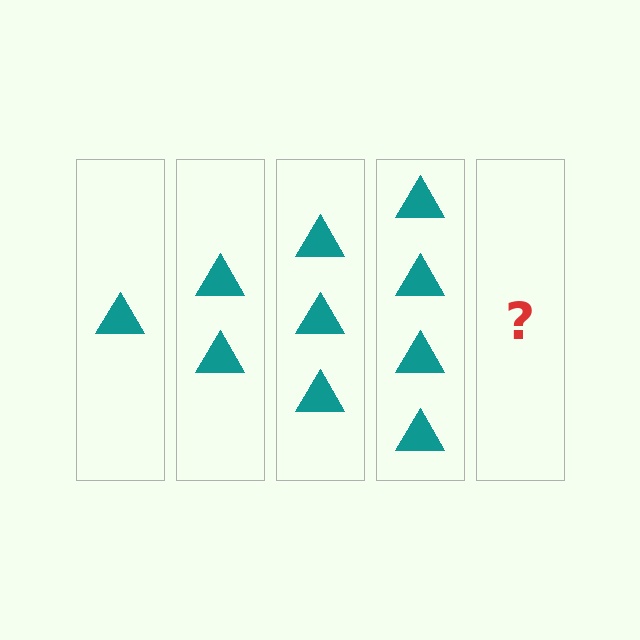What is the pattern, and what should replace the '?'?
The pattern is that each step adds one more triangle. The '?' should be 5 triangles.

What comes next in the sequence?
The next element should be 5 triangles.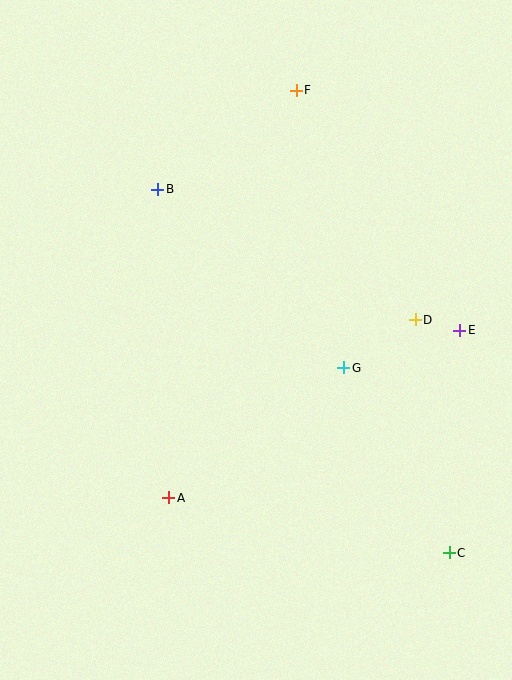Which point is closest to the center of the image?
Point G at (344, 368) is closest to the center.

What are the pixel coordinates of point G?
Point G is at (344, 368).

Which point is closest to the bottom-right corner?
Point C is closest to the bottom-right corner.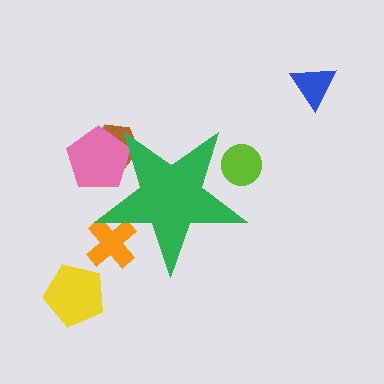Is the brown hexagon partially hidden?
Yes, the brown hexagon is partially hidden behind the green star.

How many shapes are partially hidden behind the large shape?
4 shapes are partially hidden.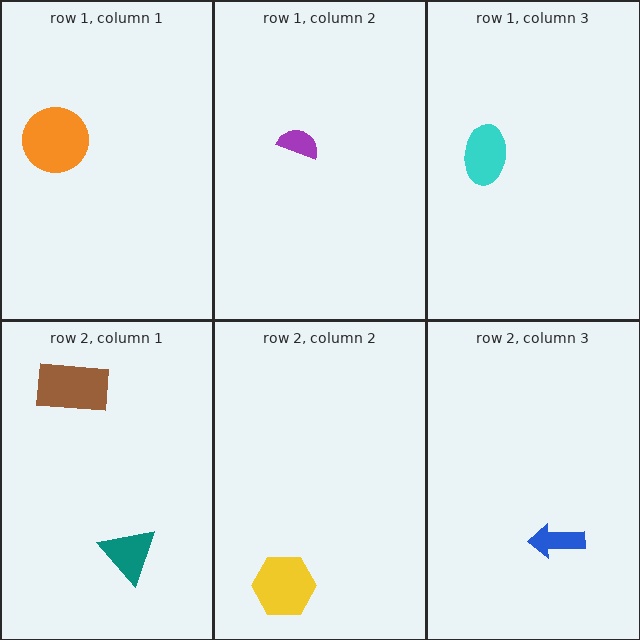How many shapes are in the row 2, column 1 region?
2.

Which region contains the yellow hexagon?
The row 2, column 2 region.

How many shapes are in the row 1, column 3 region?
1.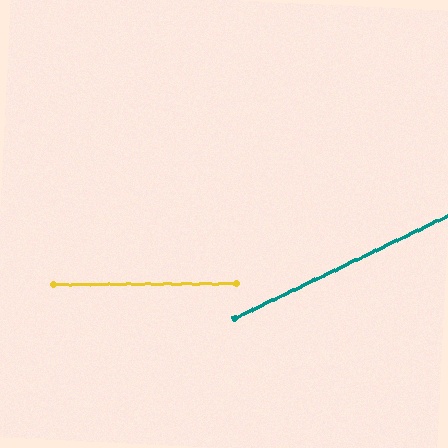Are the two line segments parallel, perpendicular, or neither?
Neither parallel nor perpendicular — they differ by about 25°.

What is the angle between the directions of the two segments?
Approximately 25 degrees.